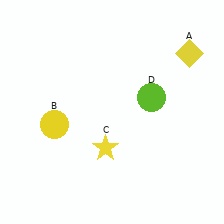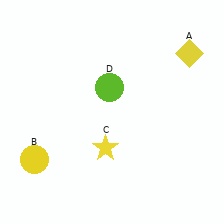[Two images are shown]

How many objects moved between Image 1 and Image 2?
2 objects moved between the two images.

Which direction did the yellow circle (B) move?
The yellow circle (B) moved down.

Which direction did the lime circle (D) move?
The lime circle (D) moved left.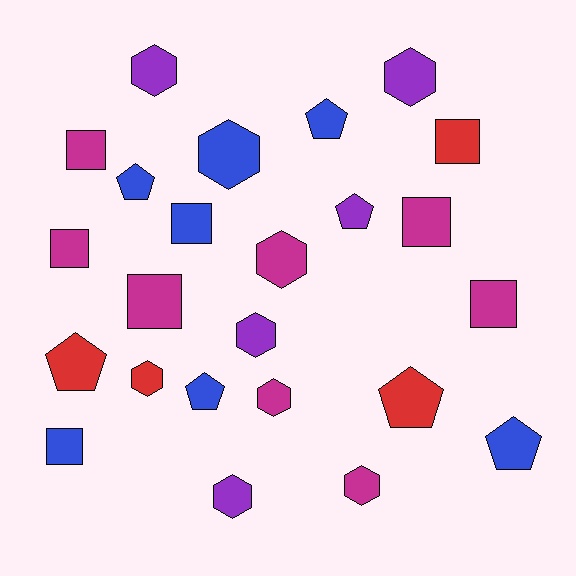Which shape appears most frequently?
Hexagon, with 9 objects.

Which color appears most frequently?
Magenta, with 8 objects.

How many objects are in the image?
There are 24 objects.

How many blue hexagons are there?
There is 1 blue hexagon.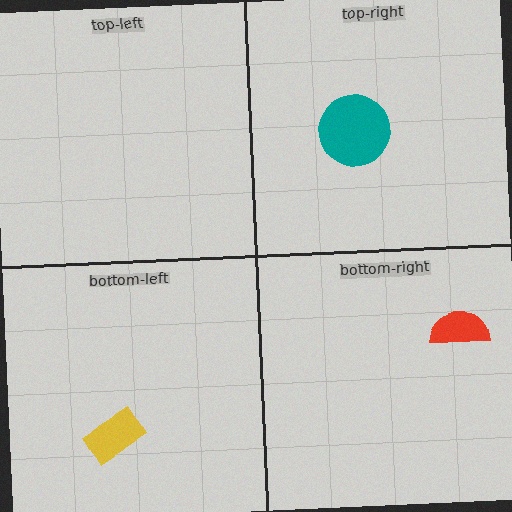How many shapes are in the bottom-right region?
1.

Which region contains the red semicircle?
The bottom-right region.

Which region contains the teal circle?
The top-right region.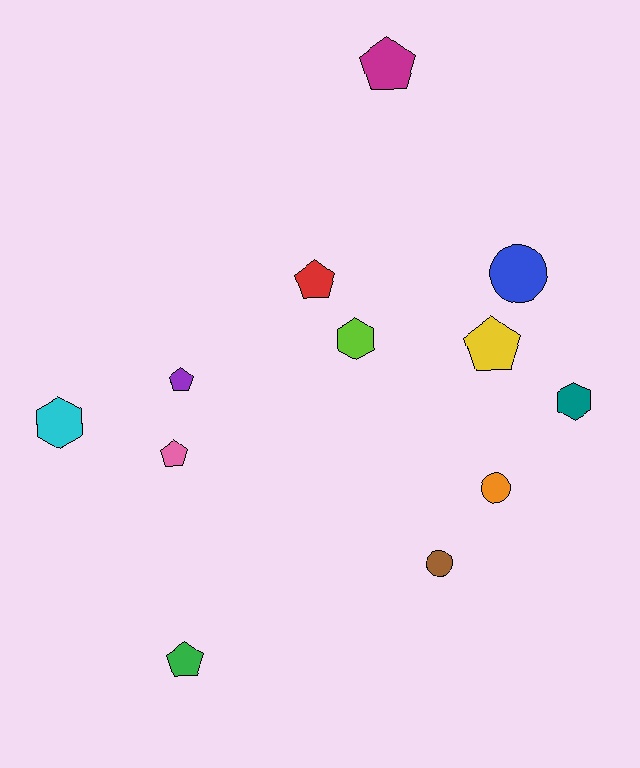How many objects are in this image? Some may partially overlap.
There are 12 objects.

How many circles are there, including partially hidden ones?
There are 3 circles.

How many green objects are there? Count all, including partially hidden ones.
There is 1 green object.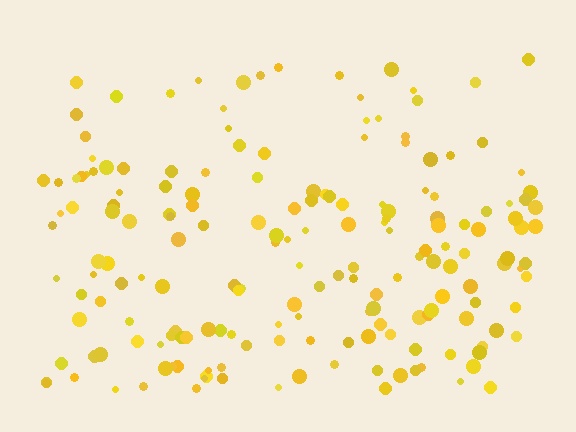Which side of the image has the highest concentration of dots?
The bottom.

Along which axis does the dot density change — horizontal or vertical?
Vertical.